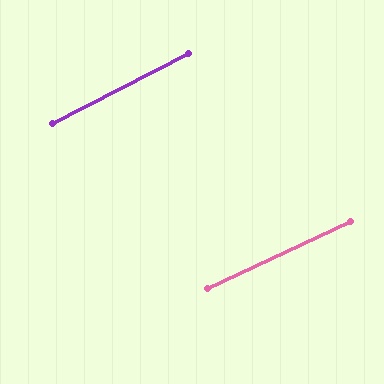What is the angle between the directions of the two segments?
Approximately 2 degrees.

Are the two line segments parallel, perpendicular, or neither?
Parallel — their directions differ by only 1.9°.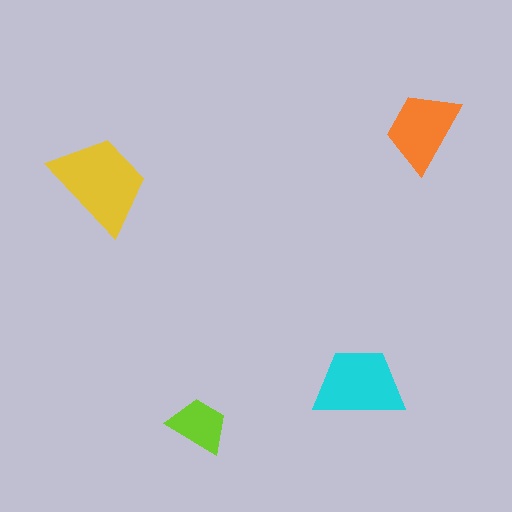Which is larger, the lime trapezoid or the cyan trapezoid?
The cyan one.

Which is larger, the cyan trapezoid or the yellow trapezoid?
The yellow one.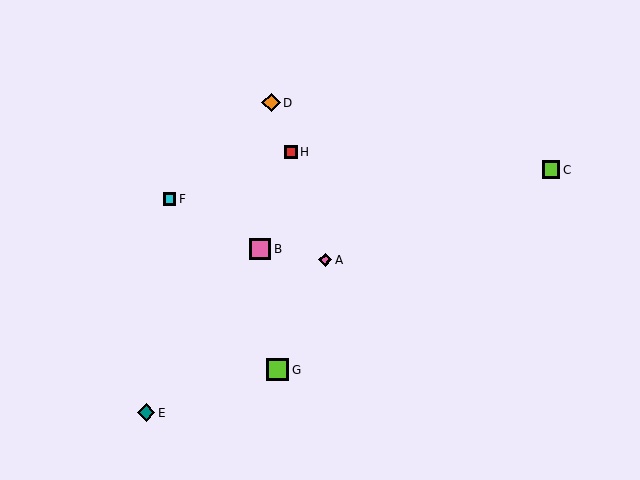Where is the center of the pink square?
The center of the pink square is at (260, 249).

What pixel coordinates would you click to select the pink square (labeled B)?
Click at (260, 249) to select the pink square B.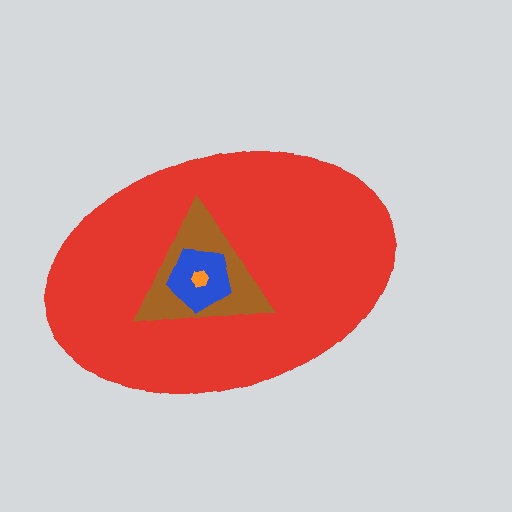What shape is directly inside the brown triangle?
The blue pentagon.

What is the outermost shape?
The red ellipse.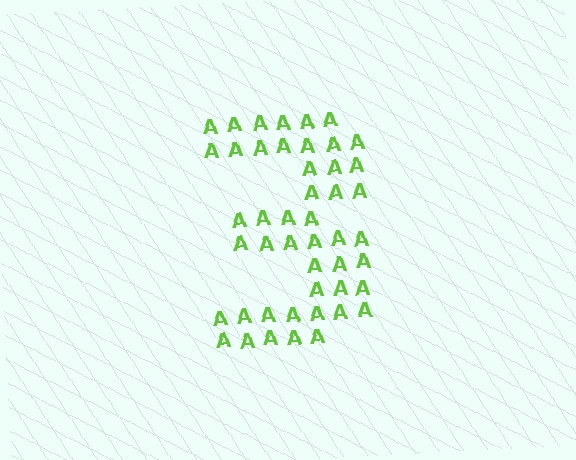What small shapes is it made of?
It is made of small letter A's.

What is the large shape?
The large shape is the digit 3.